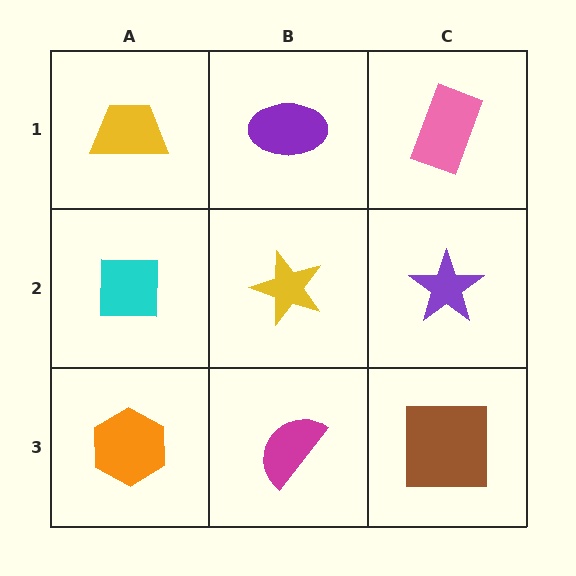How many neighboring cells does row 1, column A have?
2.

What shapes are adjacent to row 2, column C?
A pink rectangle (row 1, column C), a brown square (row 3, column C), a yellow star (row 2, column B).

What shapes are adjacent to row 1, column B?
A yellow star (row 2, column B), a yellow trapezoid (row 1, column A), a pink rectangle (row 1, column C).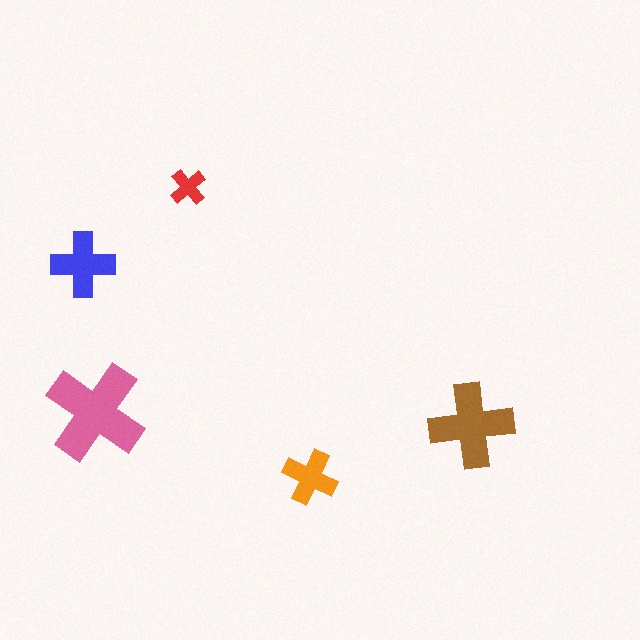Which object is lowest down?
The orange cross is bottommost.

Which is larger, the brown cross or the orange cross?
The brown one.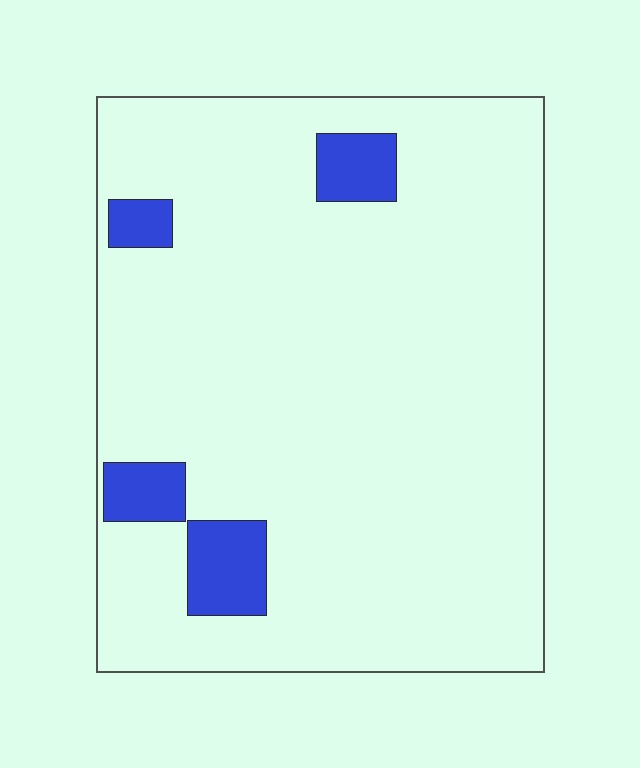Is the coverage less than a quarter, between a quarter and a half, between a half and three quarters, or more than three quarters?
Less than a quarter.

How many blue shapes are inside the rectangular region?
4.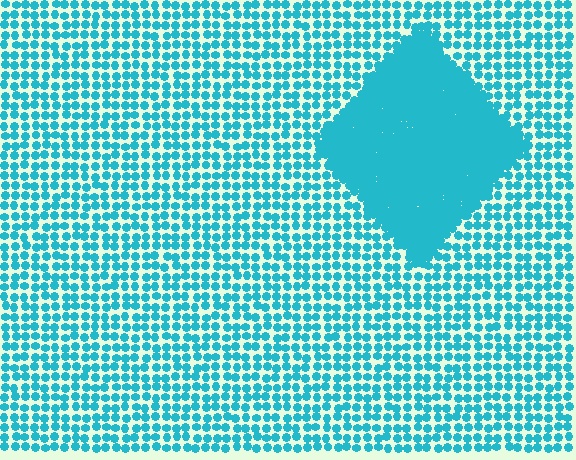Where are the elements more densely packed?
The elements are more densely packed inside the diamond boundary.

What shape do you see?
I see a diamond.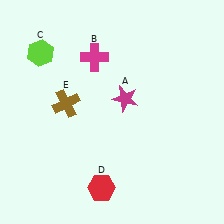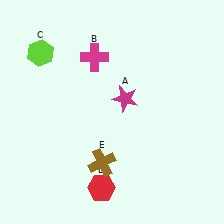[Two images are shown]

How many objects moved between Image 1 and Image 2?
1 object moved between the two images.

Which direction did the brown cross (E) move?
The brown cross (E) moved down.